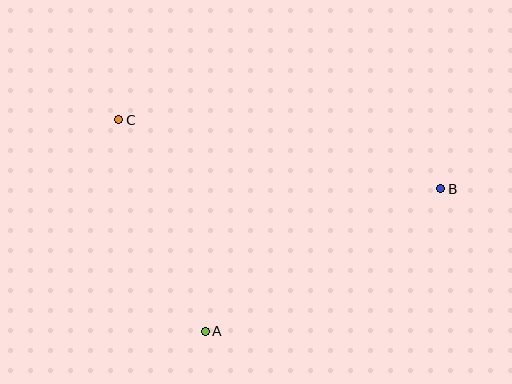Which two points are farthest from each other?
Points B and C are farthest from each other.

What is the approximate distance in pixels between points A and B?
The distance between A and B is approximately 275 pixels.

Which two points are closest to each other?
Points A and C are closest to each other.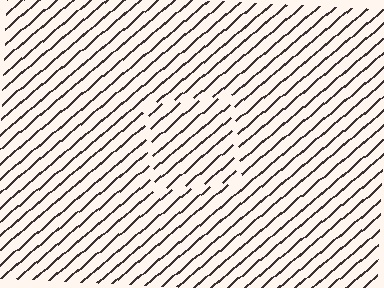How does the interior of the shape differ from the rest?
The interior of the shape contains the same grating, shifted by half a period — the contour is defined by the phase discontinuity where line-ends from the inner and outer gratings abut.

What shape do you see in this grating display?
An illusory square. The interior of the shape contains the same grating, shifted by half a period — the contour is defined by the phase discontinuity where line-ends from the inner and outer gratings abut.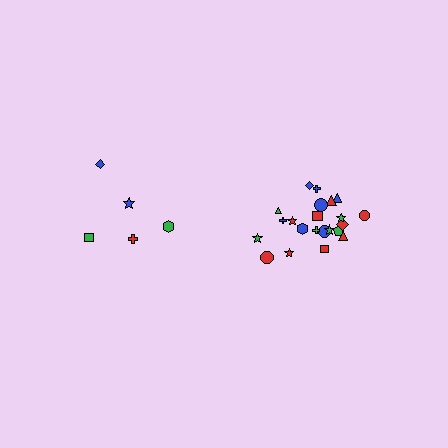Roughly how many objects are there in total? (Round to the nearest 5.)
Roughly 25 objects in total.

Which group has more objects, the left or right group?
The right group.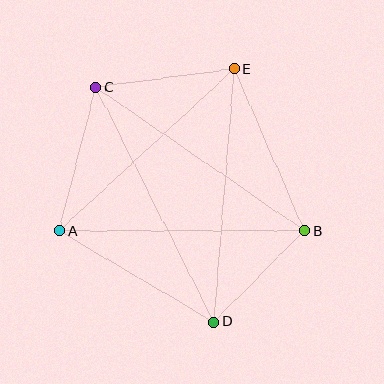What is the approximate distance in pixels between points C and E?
The distance between C and E is approximately 140 pixels.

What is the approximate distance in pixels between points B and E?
The distance between B and E is approximately 177 pixels.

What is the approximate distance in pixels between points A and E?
The distance between A and E is approximately 238 pixels.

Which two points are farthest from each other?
Points C and D are farthest from each other.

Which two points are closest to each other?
Points B and D are closest to each other.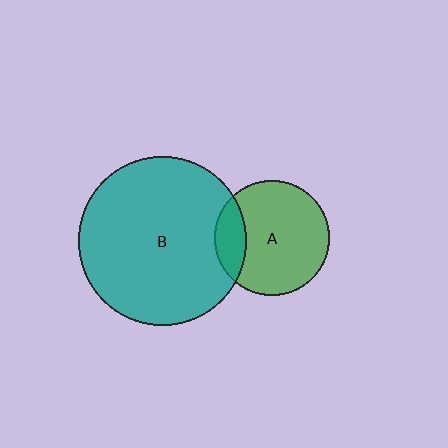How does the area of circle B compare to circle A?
Approximately 2.1 times.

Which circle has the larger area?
Circle B (teal).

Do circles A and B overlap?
Yes.